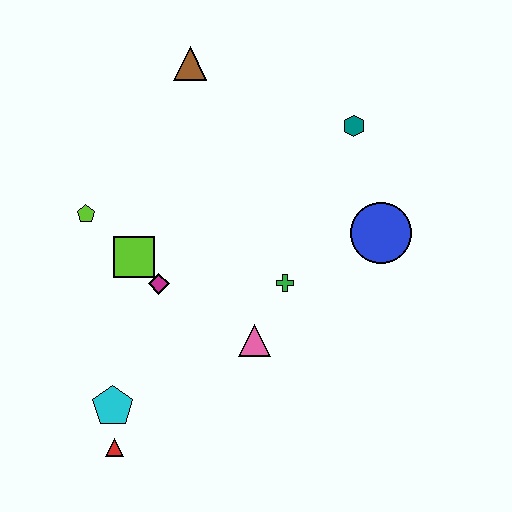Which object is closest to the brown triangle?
The teal hexagon is closest to the brown triangle.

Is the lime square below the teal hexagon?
Yes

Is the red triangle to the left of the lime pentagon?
No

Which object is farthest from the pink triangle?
The brown triangle is farthest from the pink triangle.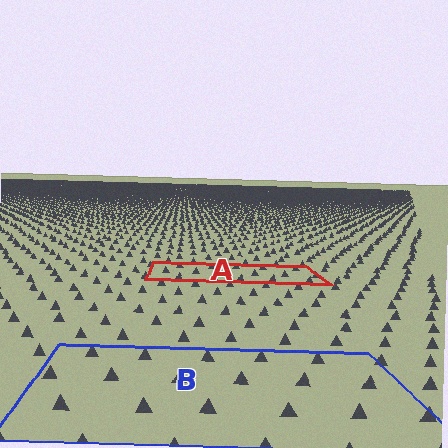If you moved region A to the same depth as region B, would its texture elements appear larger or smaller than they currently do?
They would appear larger. At a closer depth, the same texture elements are projected at a bigger on-screen size.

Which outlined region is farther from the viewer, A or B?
Region A is farther from the viewer — the texture elements inside it appear smaller and more densely packed.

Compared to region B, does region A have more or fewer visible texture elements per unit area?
Region A has more texture elements per unit area — they are packed more densely because it is farther away.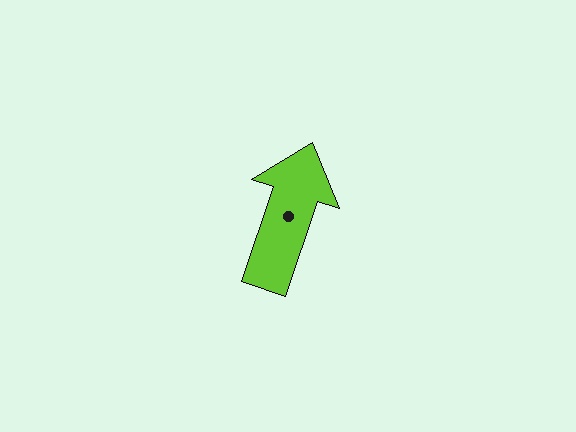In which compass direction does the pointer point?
North.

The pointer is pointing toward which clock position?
Roughly 1 o'clock.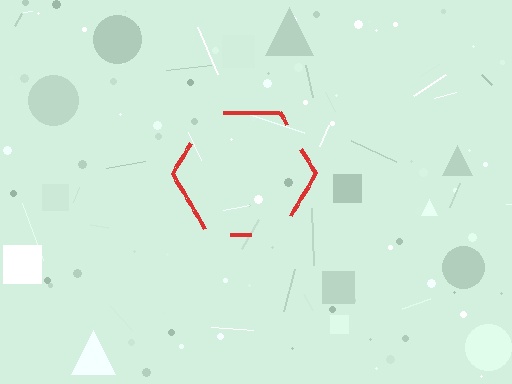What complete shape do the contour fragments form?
The contour fragments form a hexagon.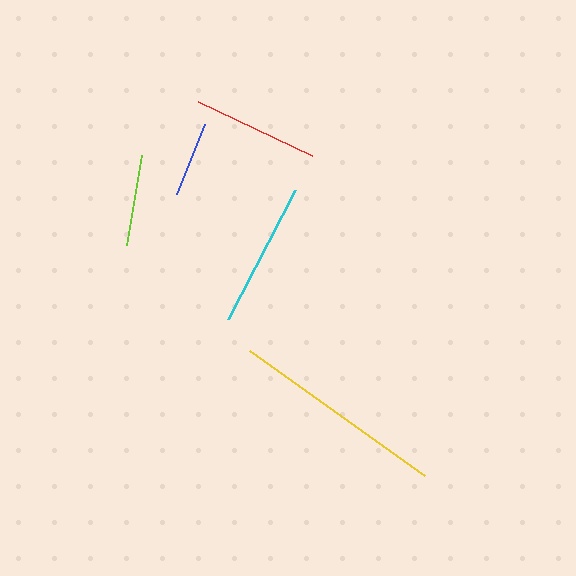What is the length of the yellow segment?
The yellow segment is approximately 215 pixels long.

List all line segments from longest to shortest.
From longest to shortest: yellow, cyan, red, lime, blue.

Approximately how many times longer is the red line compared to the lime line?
The red line is approximately 1.4 times the length of the lime line.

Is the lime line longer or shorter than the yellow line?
The yellow line is longer than the lime line.